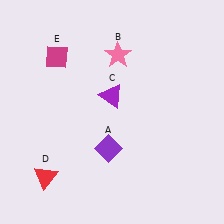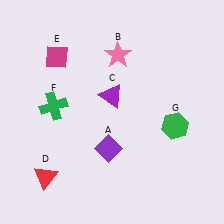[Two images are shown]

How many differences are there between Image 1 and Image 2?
There are 2 differences between the two images.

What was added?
A green cross (F), a green hexagon (G) were added in Image 2.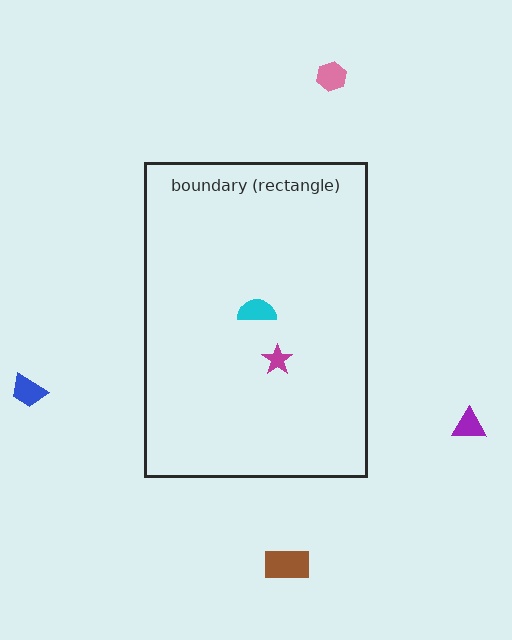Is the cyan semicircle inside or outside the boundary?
Inside.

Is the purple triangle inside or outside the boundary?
Outside.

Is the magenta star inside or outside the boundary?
Inside.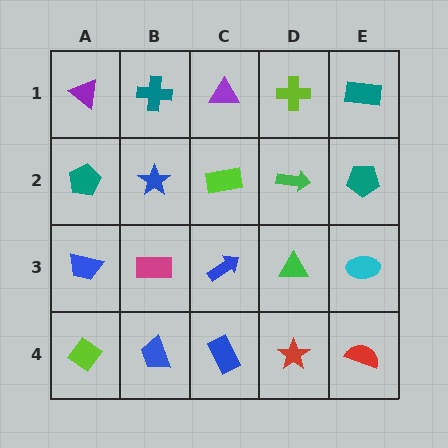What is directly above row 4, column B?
A magenta rectangle.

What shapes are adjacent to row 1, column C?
A lime rectangle (row 2, column C), a teal cross (row 1, column B), a lime cross (row 1, column D).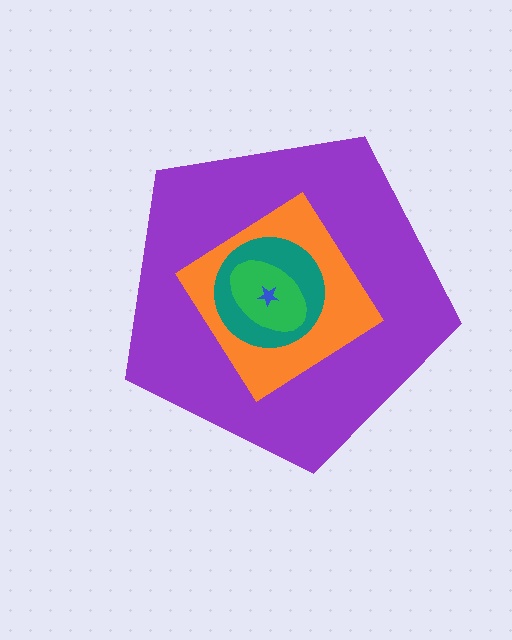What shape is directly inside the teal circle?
The green ellipse.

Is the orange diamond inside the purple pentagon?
Yes.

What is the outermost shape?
The purple pentagon.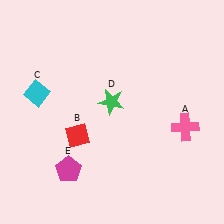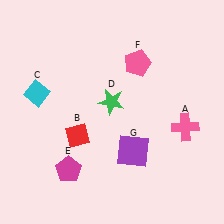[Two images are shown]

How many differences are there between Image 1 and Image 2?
There are 2 differences between the two images.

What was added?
A pink pentagon (F), a purple square (G) were added in Image 2.